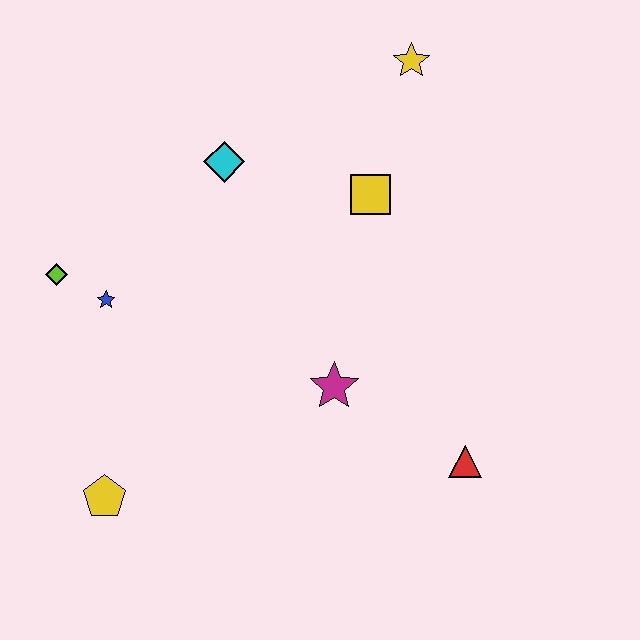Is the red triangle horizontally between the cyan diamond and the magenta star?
No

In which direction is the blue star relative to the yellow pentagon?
The blue star is above the yellow pentagon.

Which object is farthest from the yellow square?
The yellow pentagon is farthest from the yellow square.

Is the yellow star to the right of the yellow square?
Yes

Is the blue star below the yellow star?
Yes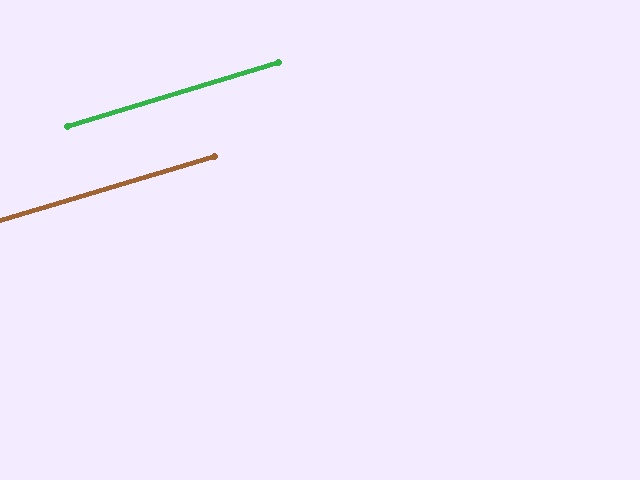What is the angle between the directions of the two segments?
Approximately 0 degrees.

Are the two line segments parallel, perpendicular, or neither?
Parallel — their directions differ by only 0.5°.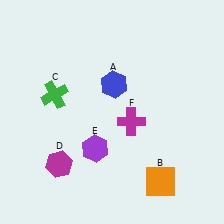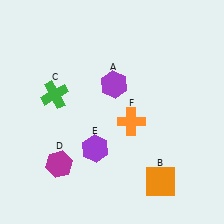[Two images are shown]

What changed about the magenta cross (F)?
In Image 1, F is magenta. In Image 2, it changed to orange.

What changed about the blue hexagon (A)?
In Image 1, A is blue. In Image 2, it changed to purple.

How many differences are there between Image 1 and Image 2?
There are 2 differences between the two images.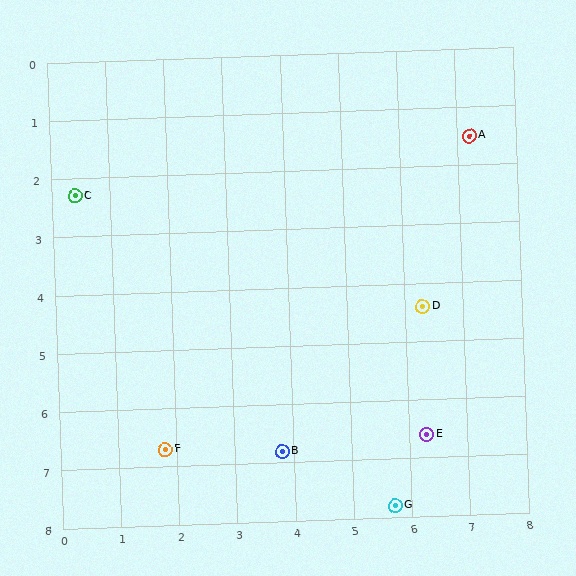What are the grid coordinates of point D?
Point D is at approximately (6.3, 4.4).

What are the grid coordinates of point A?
Point A is at approximately (7.2, 1.5).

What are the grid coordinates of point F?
Point F is at approximately (1.8, 6.7).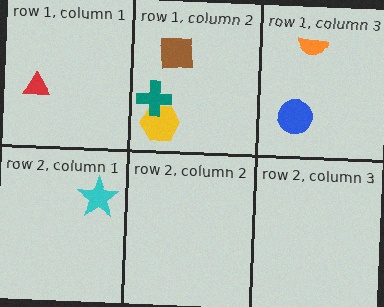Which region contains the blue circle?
The row 1, column 3 region.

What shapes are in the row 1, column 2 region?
The brown square, the yellow hexagon, the teal cross.